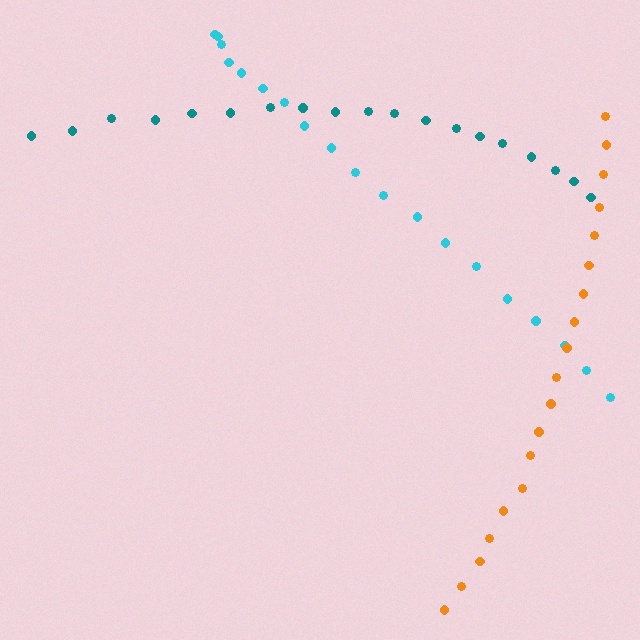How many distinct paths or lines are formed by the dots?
There are 3 distinct paths.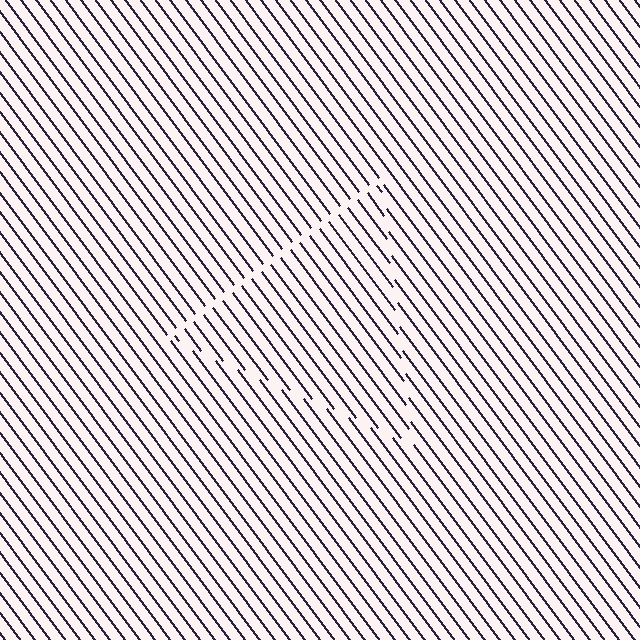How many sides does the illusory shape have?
3 sides — the line-ends trace a triangle.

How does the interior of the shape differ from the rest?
The interior of the shape contains the same grating, shifted by half a period — the contour is defined by the phase discontinuity where line-ends from the inner and outer gratings abut.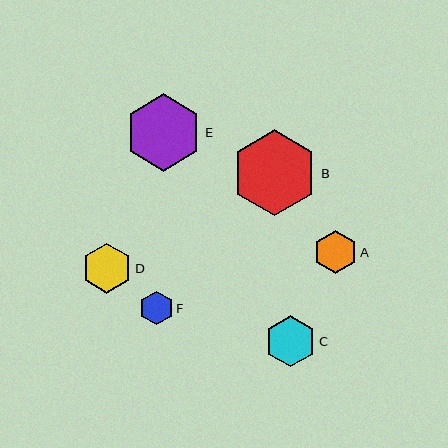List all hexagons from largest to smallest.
From largest to smallest: B, E, C, D, A, F.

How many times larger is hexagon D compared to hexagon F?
Hexagon D is approximately 1.5 times the size of hexagon F.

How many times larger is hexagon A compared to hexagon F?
Hexagon A is approximately 1.3 times the size of hexagon F.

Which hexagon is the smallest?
Hexagon F is the smallest with a size of approximately 34 pixels.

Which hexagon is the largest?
Hexagon B is the largest with a size of approximately 86 pixels.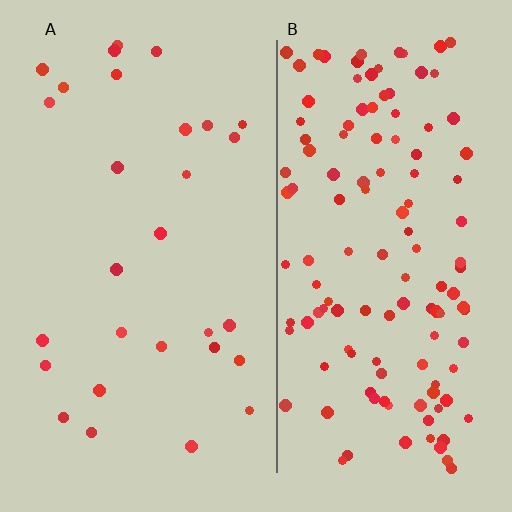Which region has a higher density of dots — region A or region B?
B (the right).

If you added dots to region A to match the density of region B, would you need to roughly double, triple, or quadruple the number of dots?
Approximately quadruple.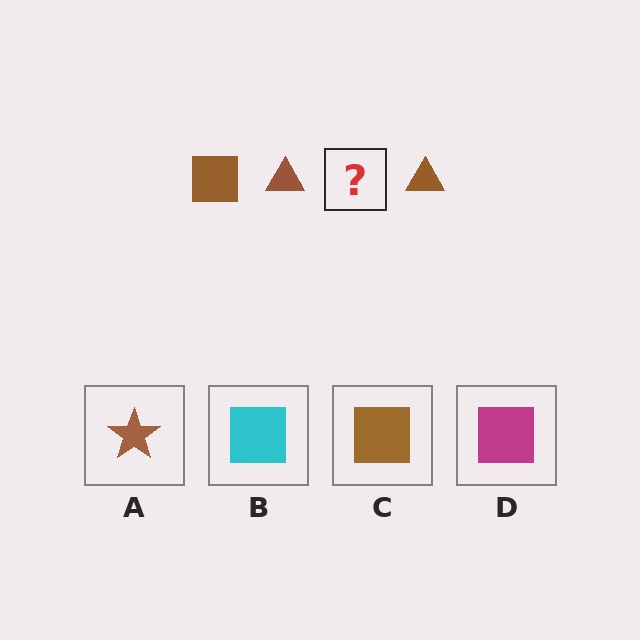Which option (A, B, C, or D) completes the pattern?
C.